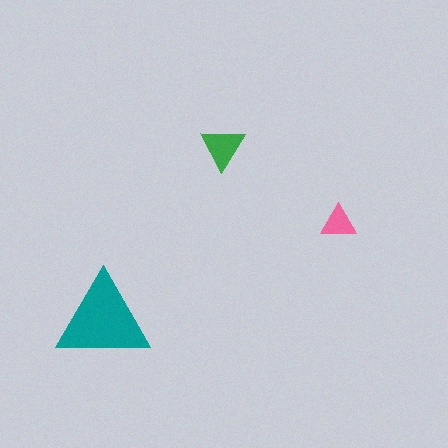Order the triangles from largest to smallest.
the teal one, the green one, the pink one.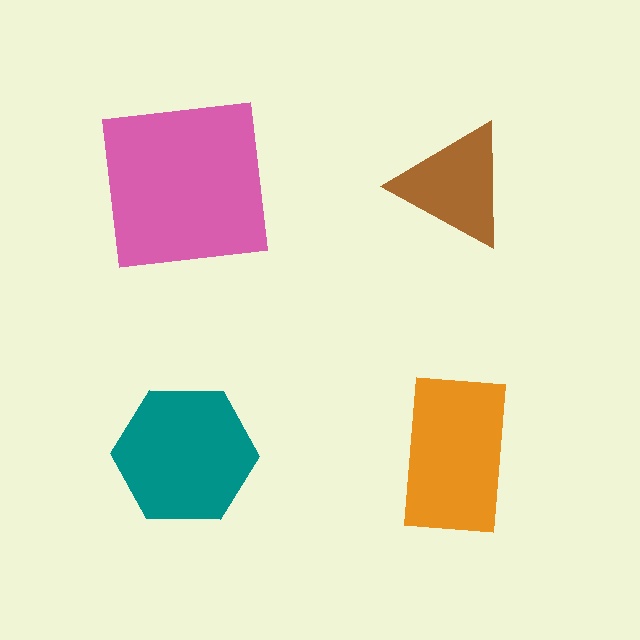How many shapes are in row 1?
2 shapes.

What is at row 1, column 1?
A pink square.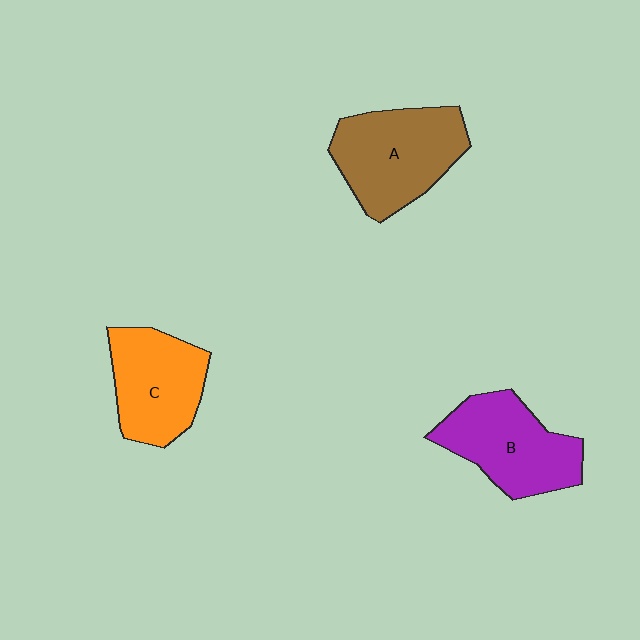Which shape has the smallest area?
Shape C (orange).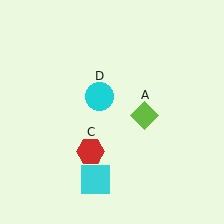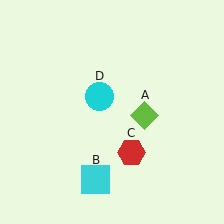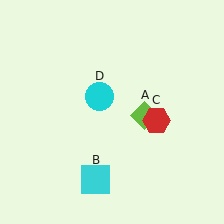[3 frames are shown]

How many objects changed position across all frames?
1 object changed position: red hexagon (object C).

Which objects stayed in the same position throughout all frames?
Lime diamond (object A) and cyan square (object B) and cyan circle (object D) remained stationary.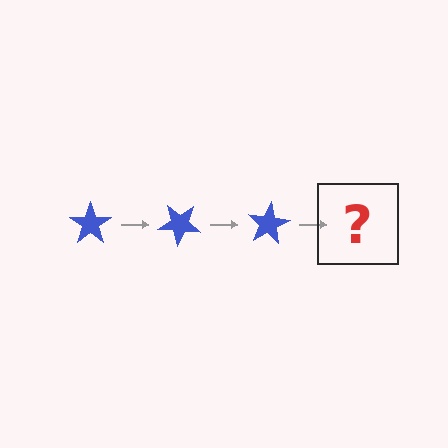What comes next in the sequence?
The next element should be a blue star rotated 120 degrees.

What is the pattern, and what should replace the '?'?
The pattern is that the star rotates 40 degrees each step. The '?' should be a blue star rotated 120 degrees.